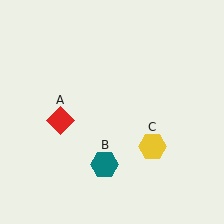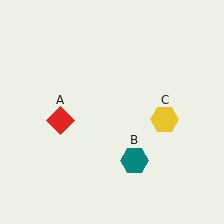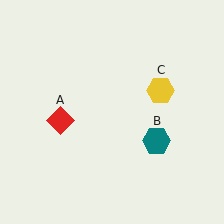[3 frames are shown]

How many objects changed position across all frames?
2 objects changed position: teal hexagon (object B), yellow hexagon (object C).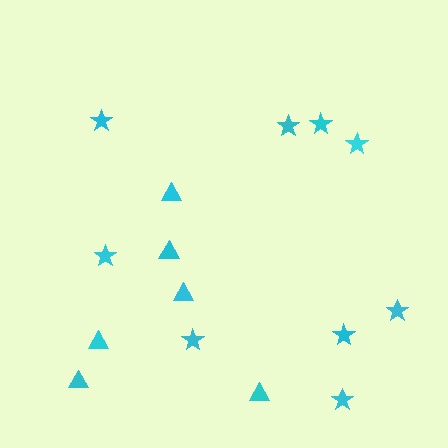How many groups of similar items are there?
There are 2 groups: one group of stars (9) and one group of triangles (6).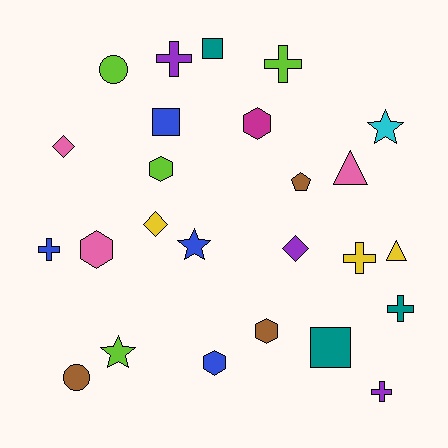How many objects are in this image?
There are 25 objects.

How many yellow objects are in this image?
There are 3 yellow objects.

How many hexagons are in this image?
There are 5 hexagons.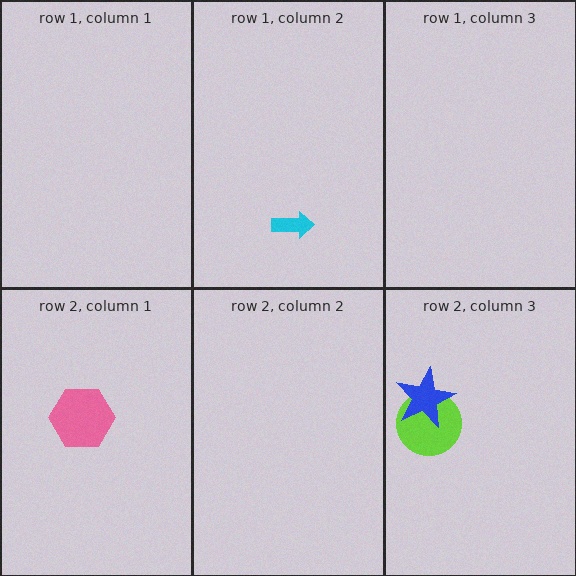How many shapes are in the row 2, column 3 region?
2.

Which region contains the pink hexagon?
The row 2, column 1 region.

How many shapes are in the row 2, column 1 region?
1.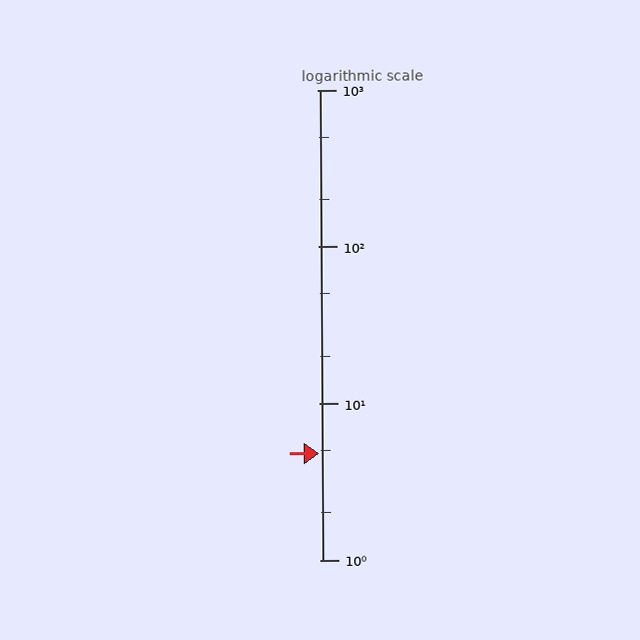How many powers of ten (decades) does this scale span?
The scale spans 3 decades, from 1 to 1000.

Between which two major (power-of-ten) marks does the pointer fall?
The pointer is between 1 and 10.